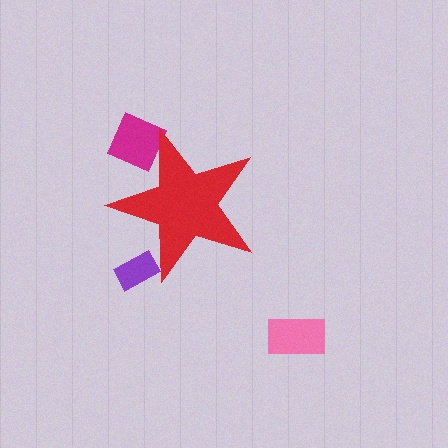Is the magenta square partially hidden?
Yes, the magenta square is partially hidden behind the red star.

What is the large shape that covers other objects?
A red star.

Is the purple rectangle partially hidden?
Yes, the purple rectangle is partially hidden behind the red star.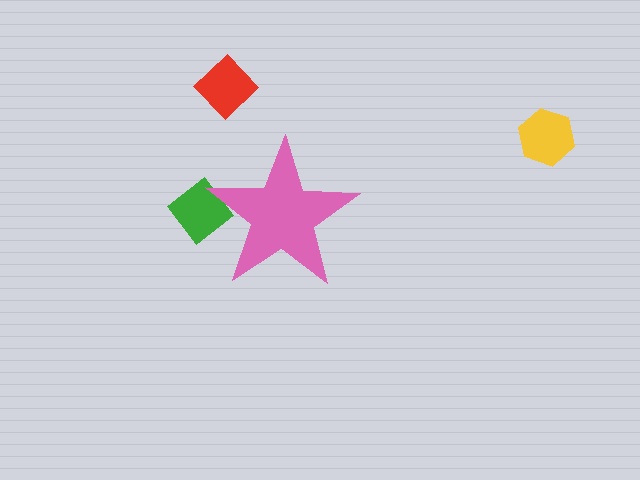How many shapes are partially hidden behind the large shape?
1 shape is partially hidden.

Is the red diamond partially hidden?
No, the red diamond is fully visible.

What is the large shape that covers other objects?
A pink star.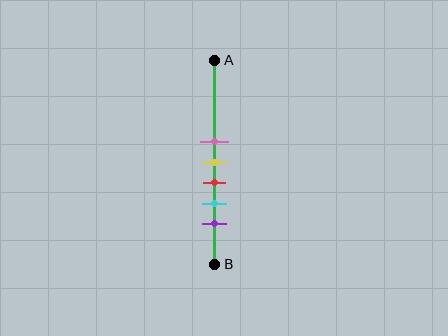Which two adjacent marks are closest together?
The pink and yellow marks are the closest adjacent pair.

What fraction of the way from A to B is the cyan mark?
The cyan mark is approximately 70% (0.7) of the way from A to B.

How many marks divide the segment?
There are 5 marks dividing the segment.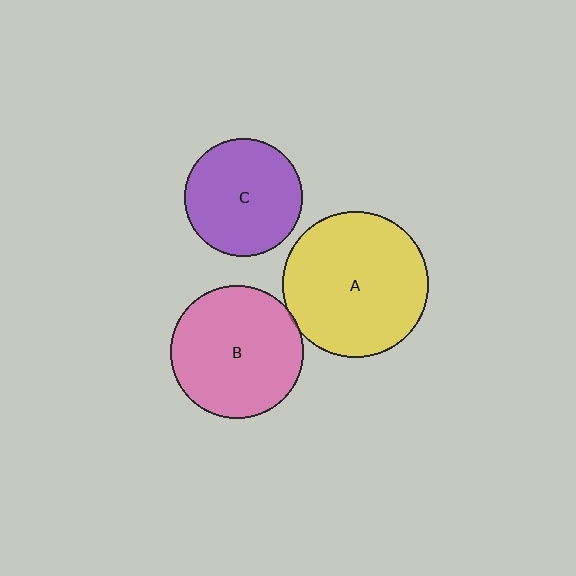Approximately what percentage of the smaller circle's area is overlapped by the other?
Approximately 5%.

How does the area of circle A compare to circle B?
Approximately 1.2 times.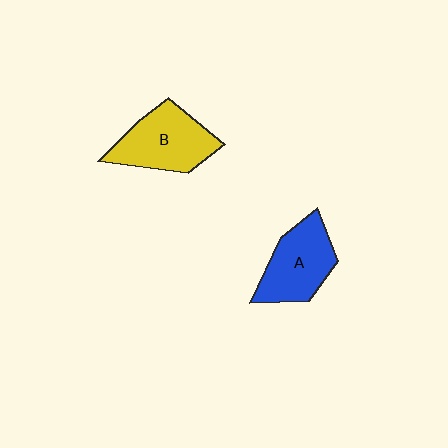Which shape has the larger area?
Shape B (yellow).